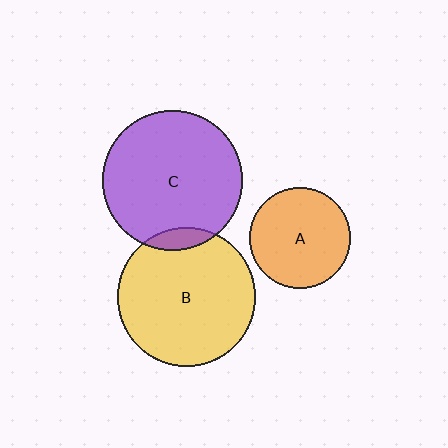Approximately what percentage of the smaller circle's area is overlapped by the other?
Approximately 10%.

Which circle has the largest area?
Circle C (purple).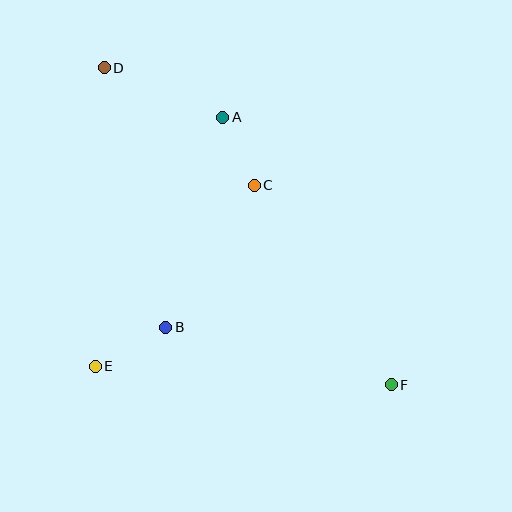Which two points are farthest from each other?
Points D and F are farthest from each other.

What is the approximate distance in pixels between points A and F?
The distance between A and F is approximately 316 pixels.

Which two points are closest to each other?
Points A and C are closest to each other.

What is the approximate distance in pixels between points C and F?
The distance between C and F is approximately 242 pixels.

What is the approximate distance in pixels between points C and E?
The distance between C and E is approximately 240 pixels.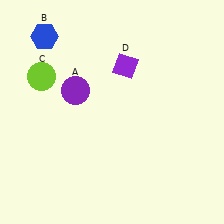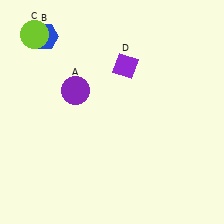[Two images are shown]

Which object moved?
The lime circle (C) moved up.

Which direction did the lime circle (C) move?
The lime circle (C) moved up.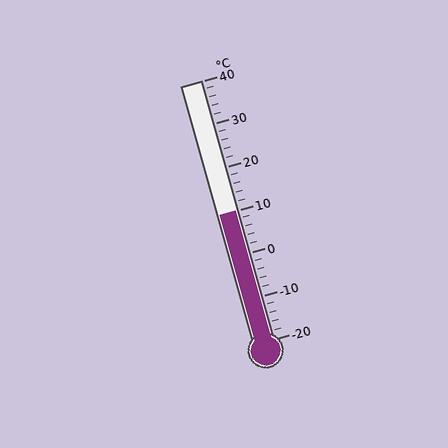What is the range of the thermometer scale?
The thermometer scale ranges from -20°C to 40°C.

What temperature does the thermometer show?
The thermometer shows approximately 10°C.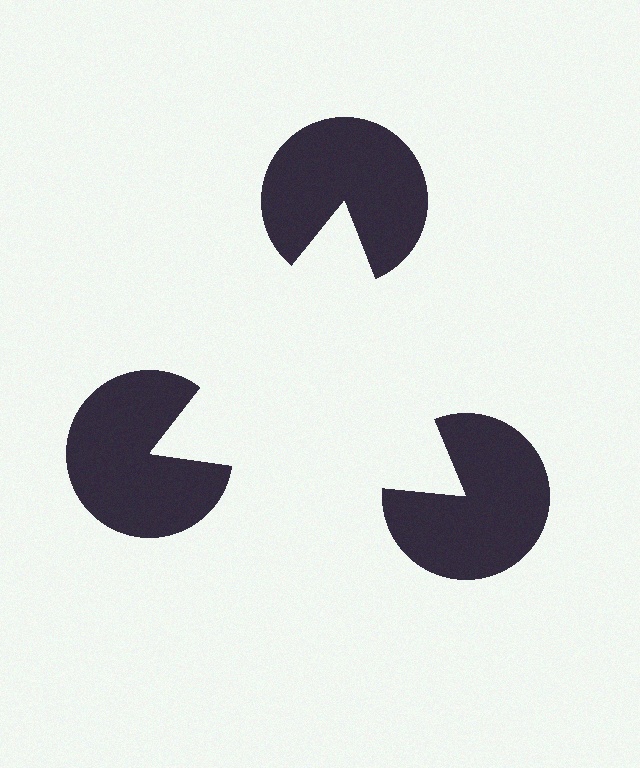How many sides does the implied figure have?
3 sides.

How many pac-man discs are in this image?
There are 3 — one at each vertex of the illusory triangle.